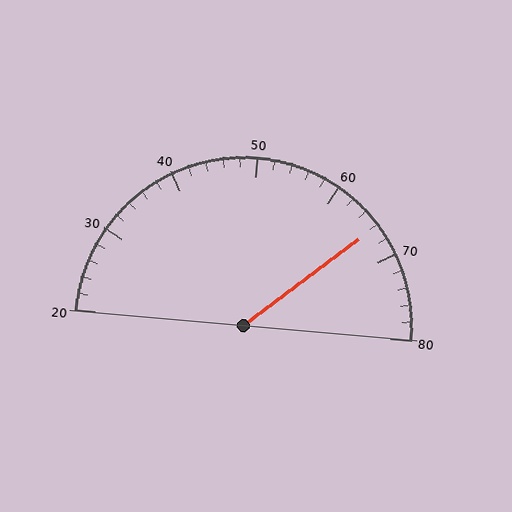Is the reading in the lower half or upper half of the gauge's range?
The reading is in the upper half of the range (20 to 80).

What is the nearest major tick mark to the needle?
The nearest major tick mark is 70.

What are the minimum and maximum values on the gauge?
The gauge ranges from 20 to 80.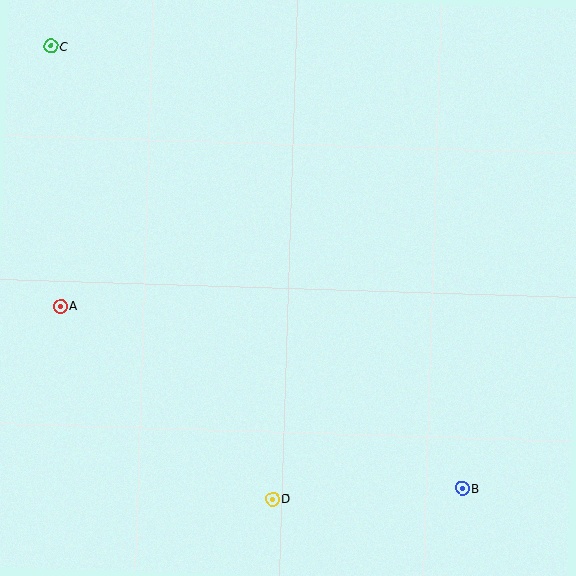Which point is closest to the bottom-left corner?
Point A is closest to the bottom-left corner.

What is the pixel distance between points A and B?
The distance between A and B is 441 pixels.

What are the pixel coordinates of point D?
Point D is at (273, 499).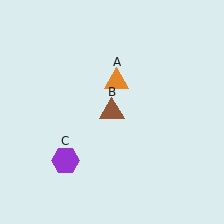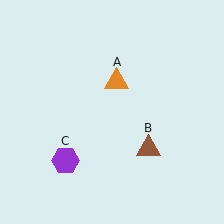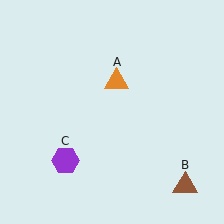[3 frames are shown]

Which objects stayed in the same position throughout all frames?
Orange triangle (object A) and purple hexagon (object C) remained stationary.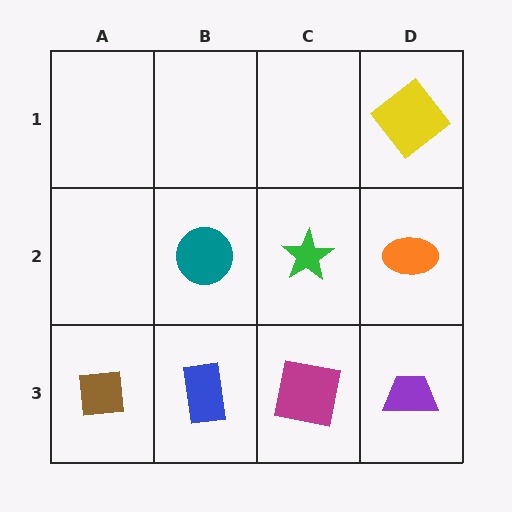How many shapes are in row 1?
1 shape.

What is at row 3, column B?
A blue rectangle.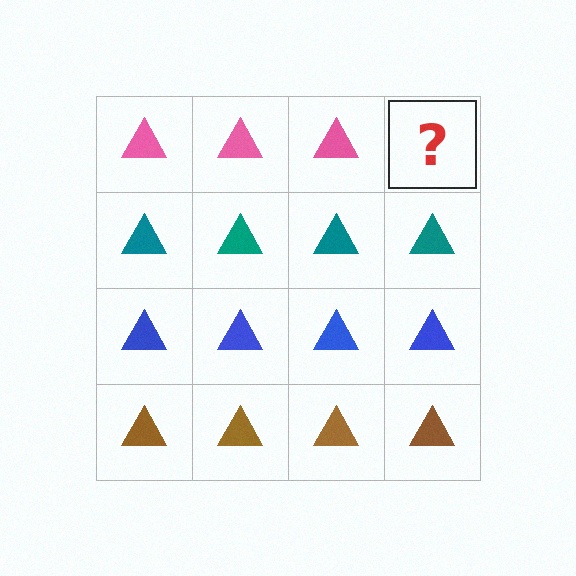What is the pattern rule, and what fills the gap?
The rule is that each row has a consistent color. The gap should be filled with a pink triangle.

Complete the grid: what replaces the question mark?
The question mark should be replaced with a pink triangle.